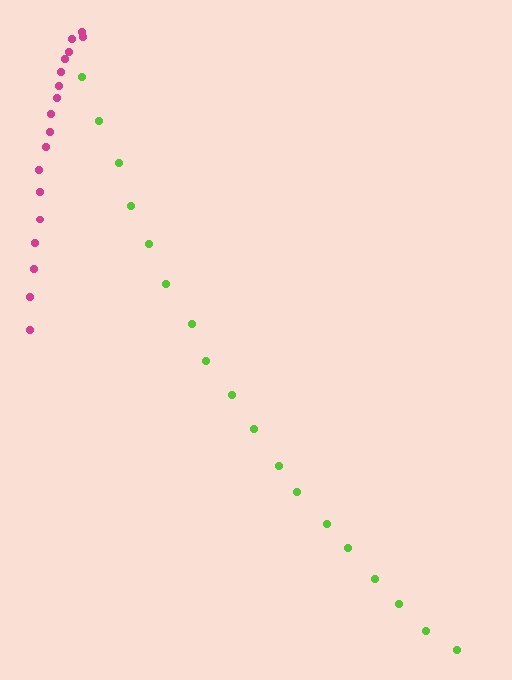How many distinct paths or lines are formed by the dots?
There are 2 distinct paths.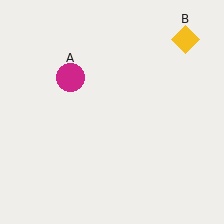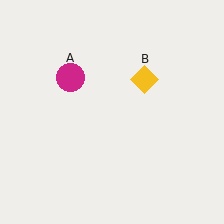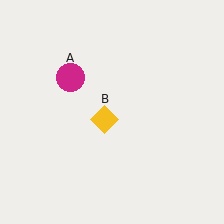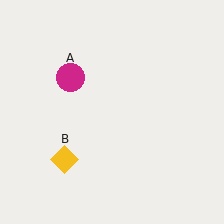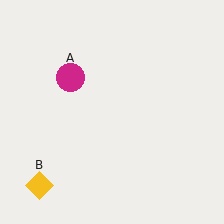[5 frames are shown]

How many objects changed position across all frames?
1 object changed position: yellow diamond (object B).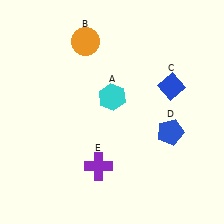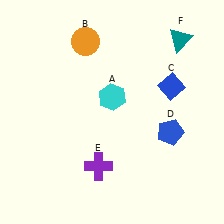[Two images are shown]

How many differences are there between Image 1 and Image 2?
There is 1 difference between the two images.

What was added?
A teal triangle (F) was added in Image 2.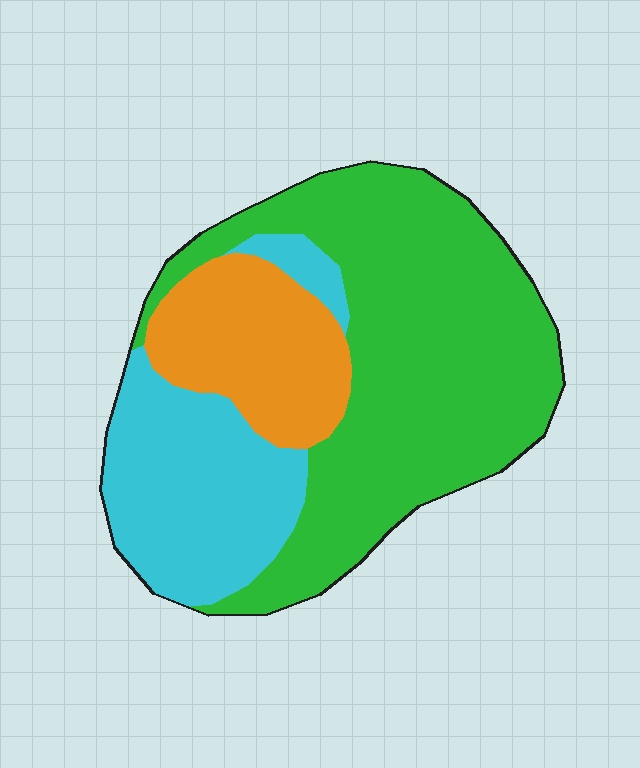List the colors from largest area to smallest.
From largest to smallest: green, cyan, orange.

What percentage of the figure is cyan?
Cyan covers 27% of the figure.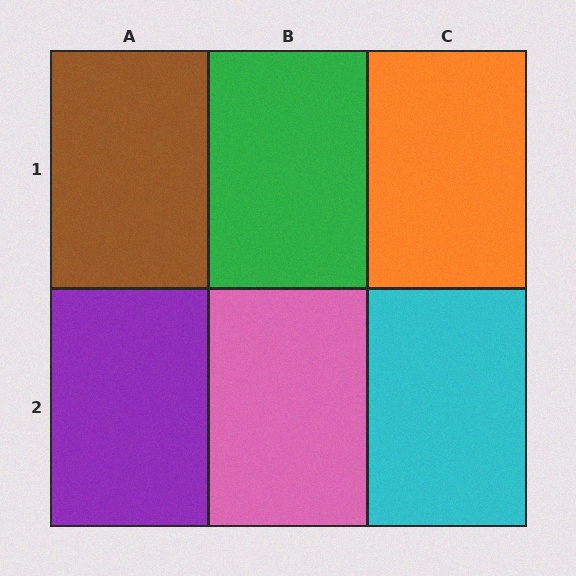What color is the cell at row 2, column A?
Purple.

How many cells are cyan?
1 cell is cyan.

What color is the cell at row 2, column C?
Cyan.